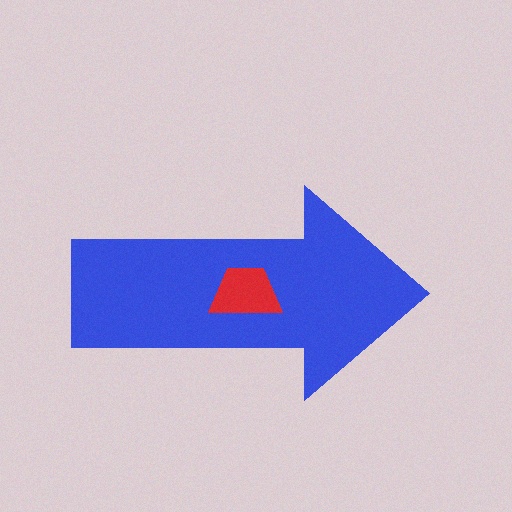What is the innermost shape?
The red trapezoid.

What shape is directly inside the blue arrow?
The red trapezoid.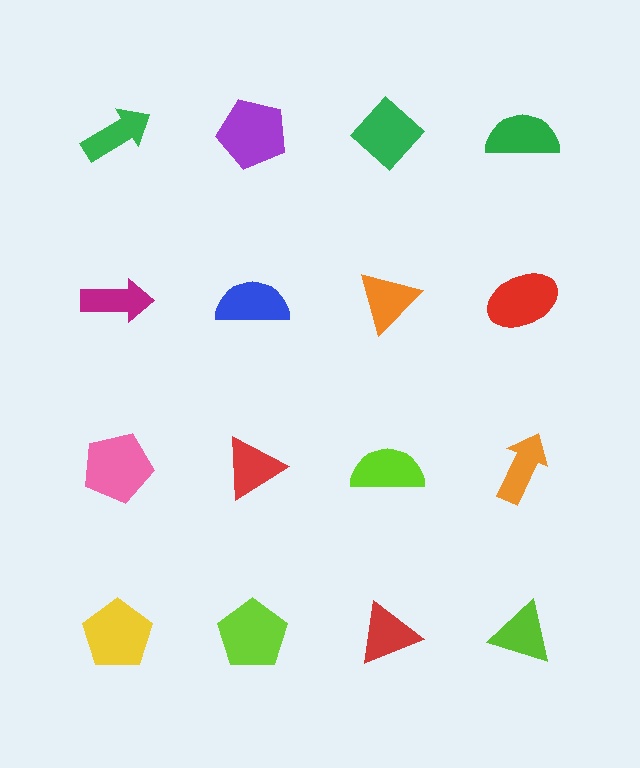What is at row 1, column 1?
A green arrow.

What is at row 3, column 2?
A red triangle.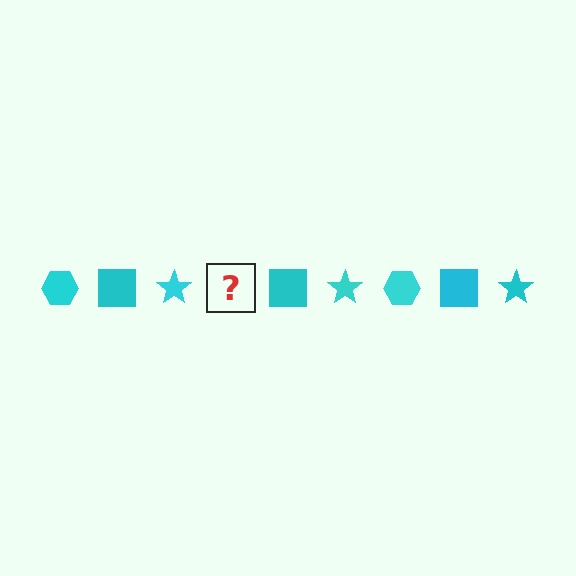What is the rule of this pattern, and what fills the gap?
The rule is that the pattern cycles through hexagon, square, star shapes in cyan. The gap should be filled with a cyan hexagon.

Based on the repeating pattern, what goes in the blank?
The blank should be a cyan hexagon.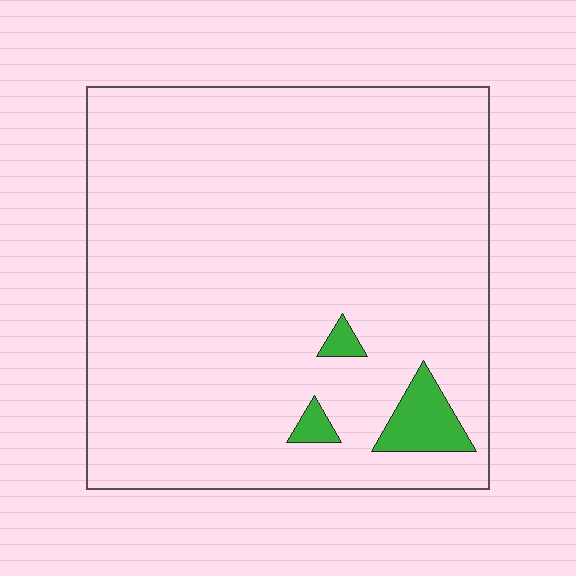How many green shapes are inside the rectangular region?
3.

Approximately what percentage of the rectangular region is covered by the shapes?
Approximately 5%.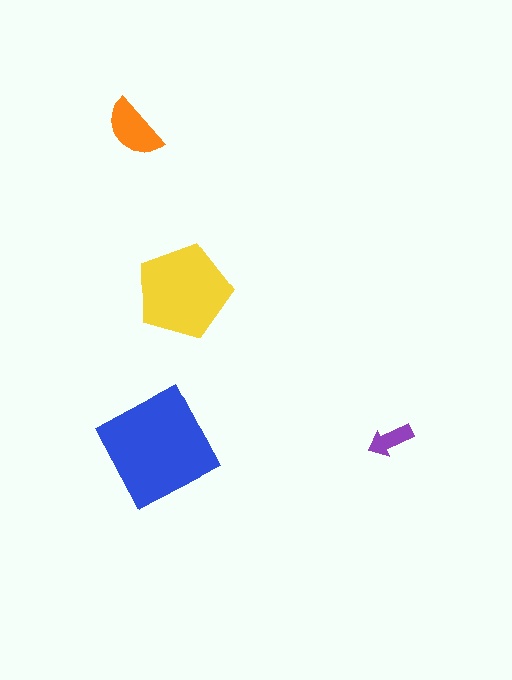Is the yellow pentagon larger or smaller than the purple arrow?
Larger.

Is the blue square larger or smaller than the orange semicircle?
Larger.